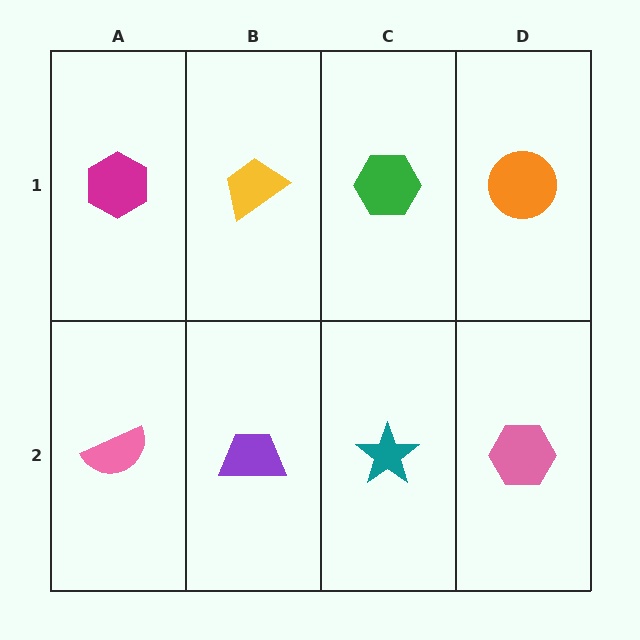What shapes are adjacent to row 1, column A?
A pink semicircle (row 2, column A), a yellow trapezoid (row 1, column B).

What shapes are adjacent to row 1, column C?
A teal star (row 2, column C), a yellow trapezoid (row 1, column B), an orange circle (row 1, column D).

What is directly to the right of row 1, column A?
A yellow trapezoid.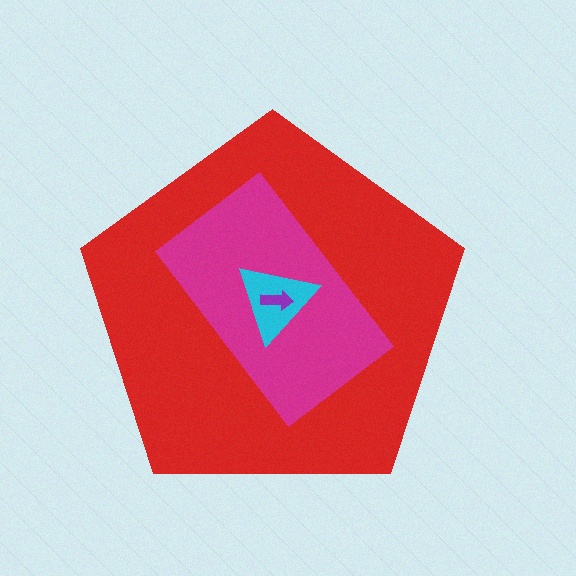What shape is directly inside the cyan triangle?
The purple arrow.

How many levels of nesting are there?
4.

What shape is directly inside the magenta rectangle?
The cyan triangle.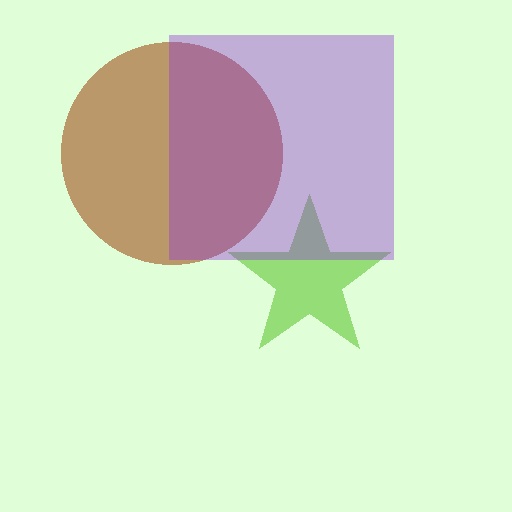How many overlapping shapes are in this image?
There are 3 overlapping shapes in the image.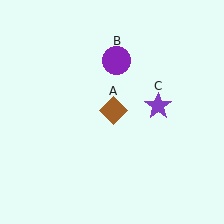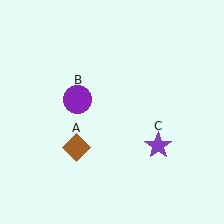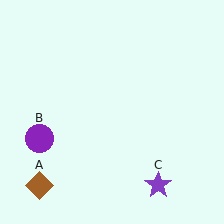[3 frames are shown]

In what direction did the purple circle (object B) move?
The purple circle (object B) moved down and to the left.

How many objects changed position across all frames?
3 objects changed position: brown diamond (object A), purple circle (object B), purple star (object C).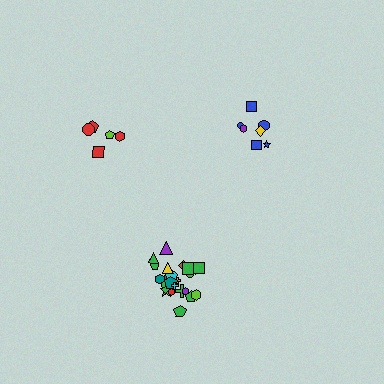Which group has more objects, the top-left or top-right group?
The top-right group.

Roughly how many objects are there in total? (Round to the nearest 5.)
Roughly 35 objects in total.